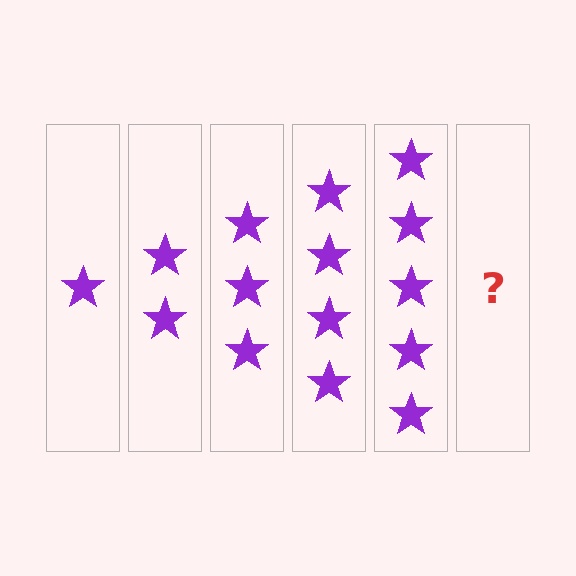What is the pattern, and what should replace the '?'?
The pattern is that each step adds one more star. The '?' should be 6 stars.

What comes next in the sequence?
The next element should be 6 stars.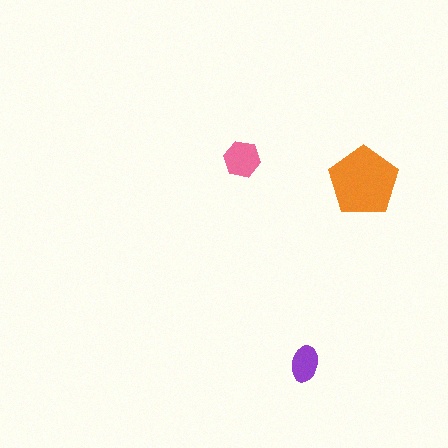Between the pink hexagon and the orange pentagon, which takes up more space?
The orange pentagon.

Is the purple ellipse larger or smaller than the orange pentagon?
Smaller.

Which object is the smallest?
The purple ellipse.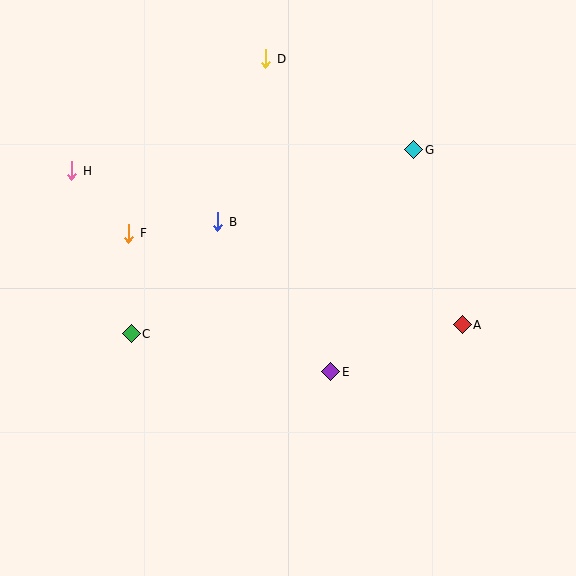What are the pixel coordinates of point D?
Point D is at (266, 59).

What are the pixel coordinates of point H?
Point H is at (72, 171).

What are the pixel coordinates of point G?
Point G is at (414, 150).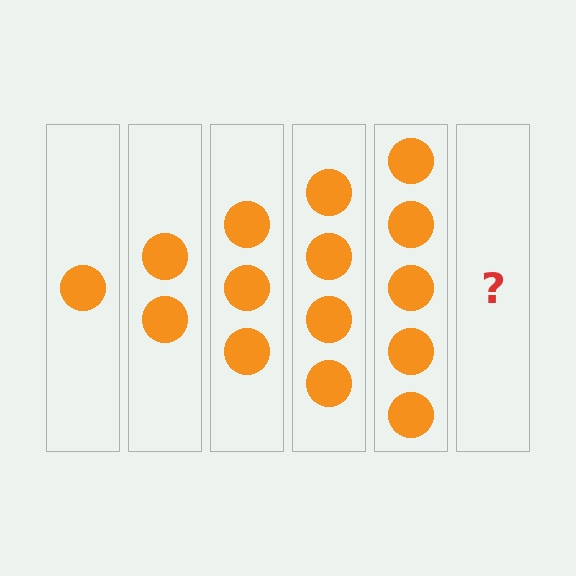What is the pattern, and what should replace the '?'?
The pattern is that each step adds one more circle. The '?' should be 6 circles.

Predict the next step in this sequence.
The next step is 6 circles.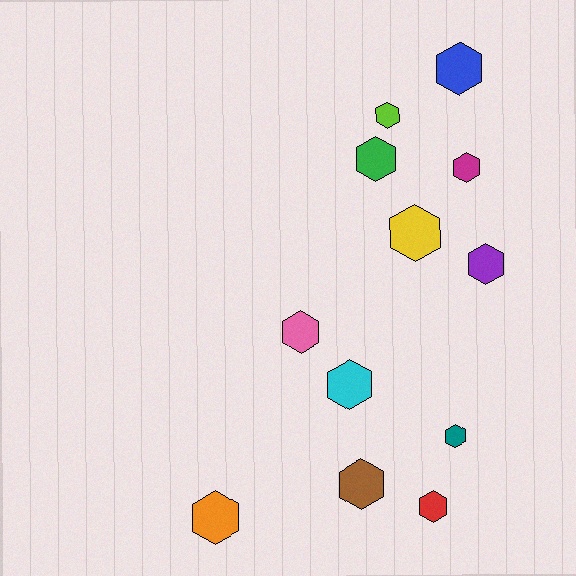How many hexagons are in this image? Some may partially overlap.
There are 12 hexagons.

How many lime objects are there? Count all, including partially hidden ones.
There is 1 lime object.